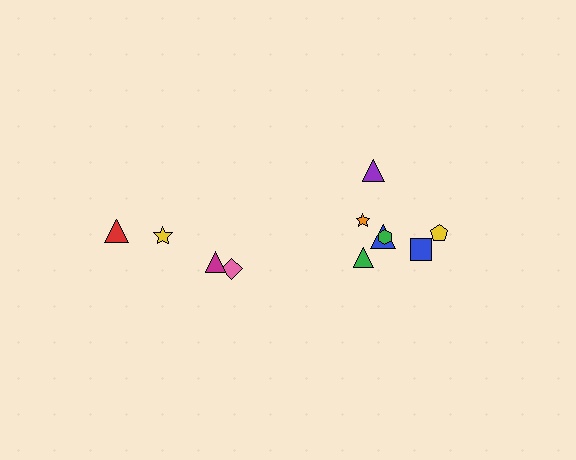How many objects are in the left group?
There are 4 objects.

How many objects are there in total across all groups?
There are 11 objects.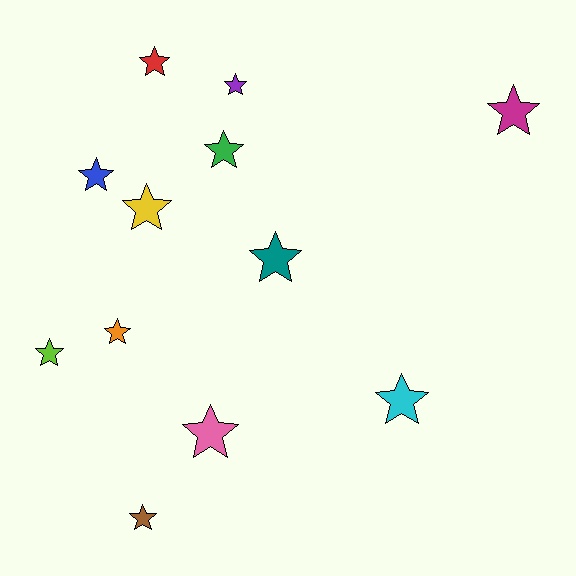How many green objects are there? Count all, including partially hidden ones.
There is 1 green object.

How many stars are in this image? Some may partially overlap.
There are 12 stars.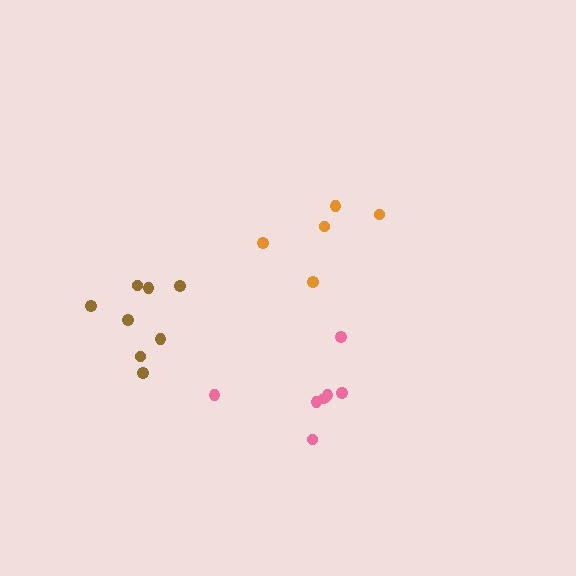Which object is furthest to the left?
The brown cluster is leftmost.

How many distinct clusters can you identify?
There are 3 distinct clusters.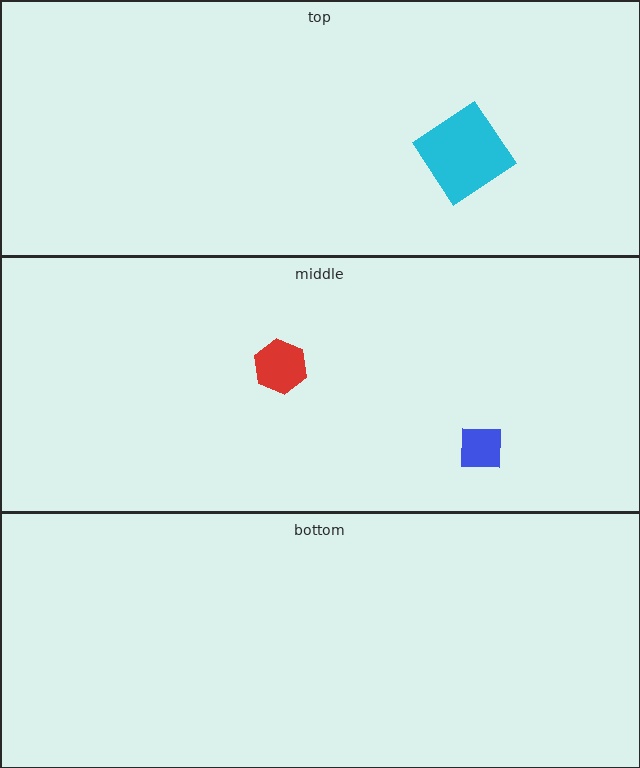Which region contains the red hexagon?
The middle region.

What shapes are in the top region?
The cyan diamond.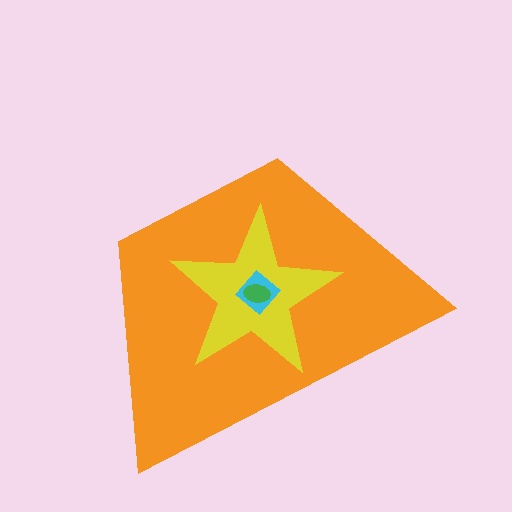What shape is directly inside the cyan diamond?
The green ellipse.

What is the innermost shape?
The green ellipse.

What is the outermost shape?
The orange trapezoid.